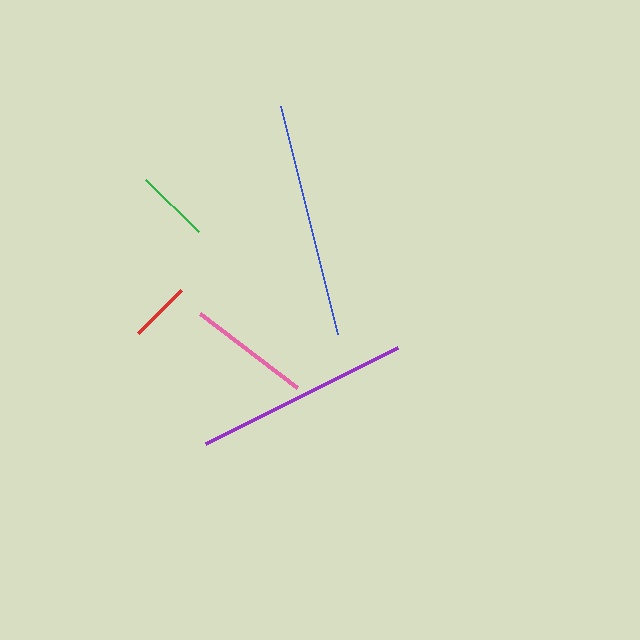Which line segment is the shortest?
The red line is the shortest at approximately 61 pixels.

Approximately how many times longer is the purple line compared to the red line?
The purple line is approximately 3.5 times the length of the red line.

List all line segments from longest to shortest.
From longest to shortest: blue, purple, pink, green, red.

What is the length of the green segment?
The green segment is approximately 74 pixels long.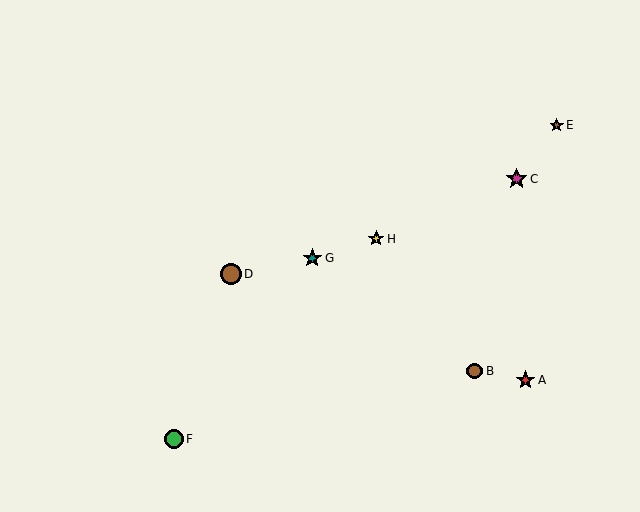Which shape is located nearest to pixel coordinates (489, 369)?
The brown circle (labeled B) at (475, 371) is nearest to that location.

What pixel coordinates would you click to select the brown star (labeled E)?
Click at (557, 125) to select the brown star E.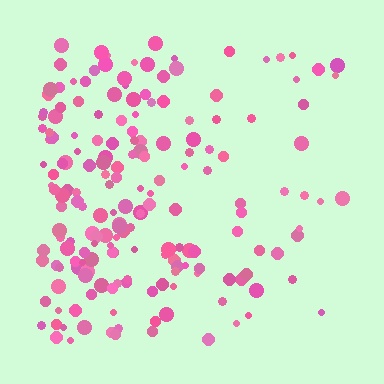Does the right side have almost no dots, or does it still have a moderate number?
Still a moderate number, just noticeably fewer than the left.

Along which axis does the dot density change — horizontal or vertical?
Horizontal.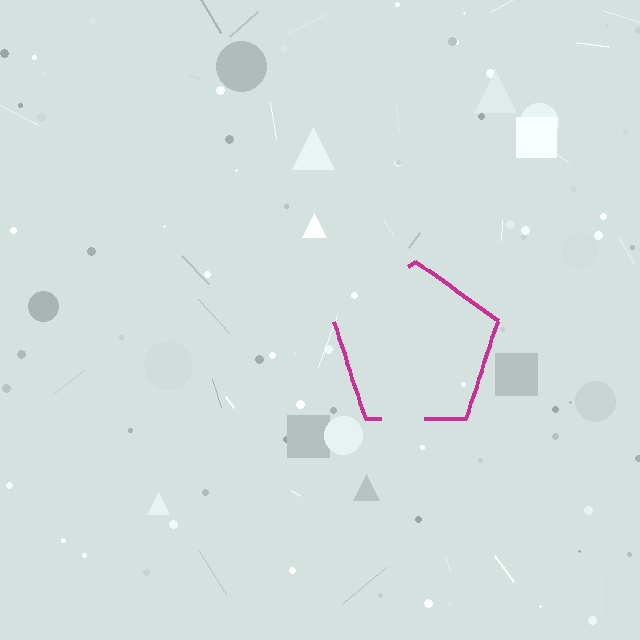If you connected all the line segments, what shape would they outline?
They would outline a pentagon.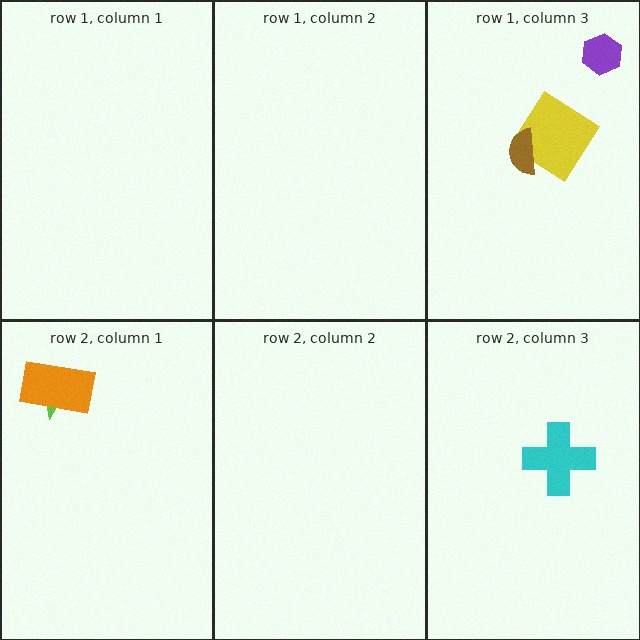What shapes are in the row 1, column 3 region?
The yellow diamond, the brown semicircle, the purple hexagon.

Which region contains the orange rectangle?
The row 2, column 1 region.